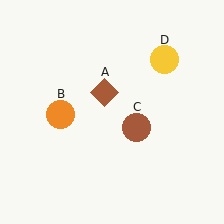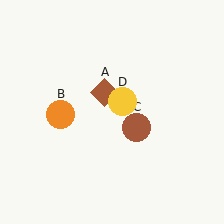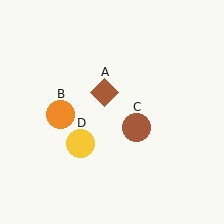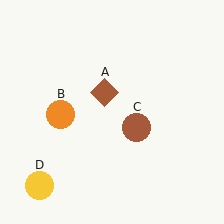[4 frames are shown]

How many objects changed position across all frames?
1 object changed position: yellow circle (object D).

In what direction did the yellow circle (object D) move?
The yellow circle (object D) moved down and to the left.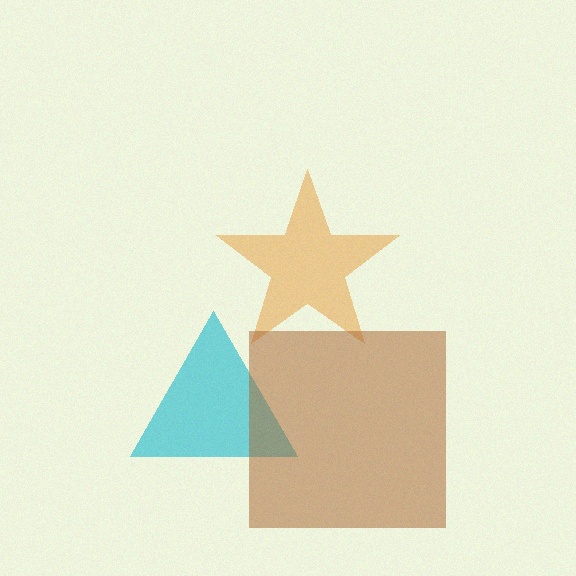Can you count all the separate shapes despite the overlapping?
Yes, there are 3 separate shapes.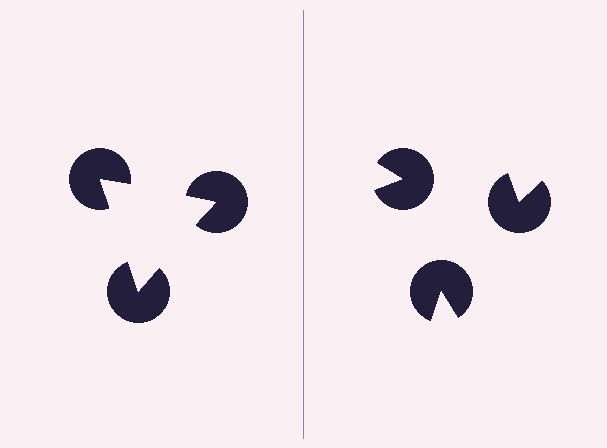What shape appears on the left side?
An illusory triangle.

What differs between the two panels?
The pac-man discs are positioned identically on both sides; only the wedge orientations differ. On the left they align to a triangle; on the right they are misaligned.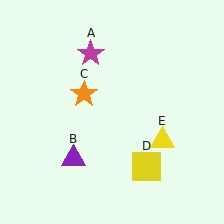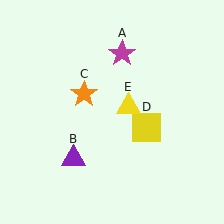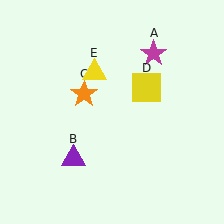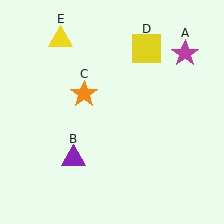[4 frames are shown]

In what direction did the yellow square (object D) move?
The yellow square (object D) moved up.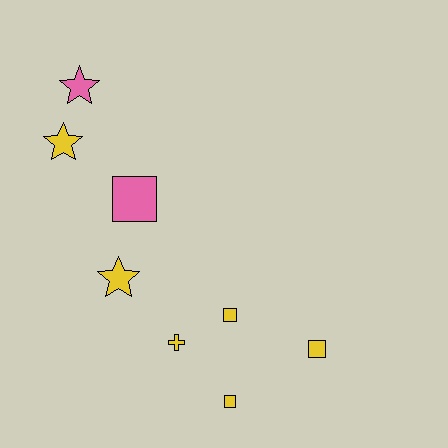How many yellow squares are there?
There are 3 yellow squares.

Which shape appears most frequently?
Square, with 4 objects.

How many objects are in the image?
There are 8 objects.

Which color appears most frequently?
Yellow, with 6 objects.